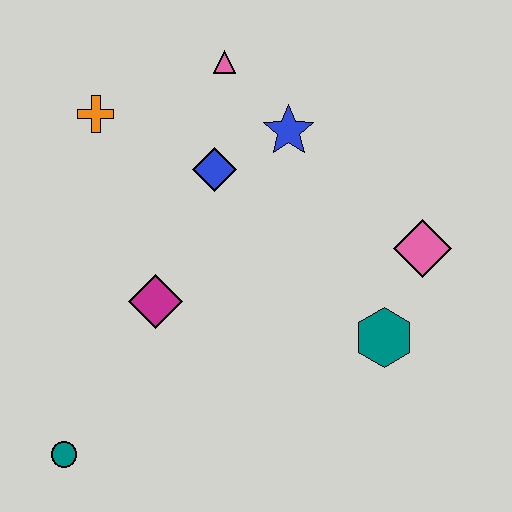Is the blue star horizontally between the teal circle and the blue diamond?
No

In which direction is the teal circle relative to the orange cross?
The teal circle is below the orange cross.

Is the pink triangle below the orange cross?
No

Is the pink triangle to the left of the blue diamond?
No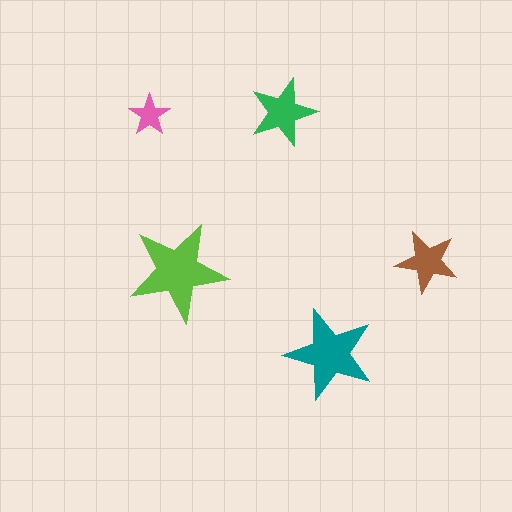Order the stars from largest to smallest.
the lime one, the teal one, the green one, the brown one, the pink one.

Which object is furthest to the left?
The pink star is leftmost.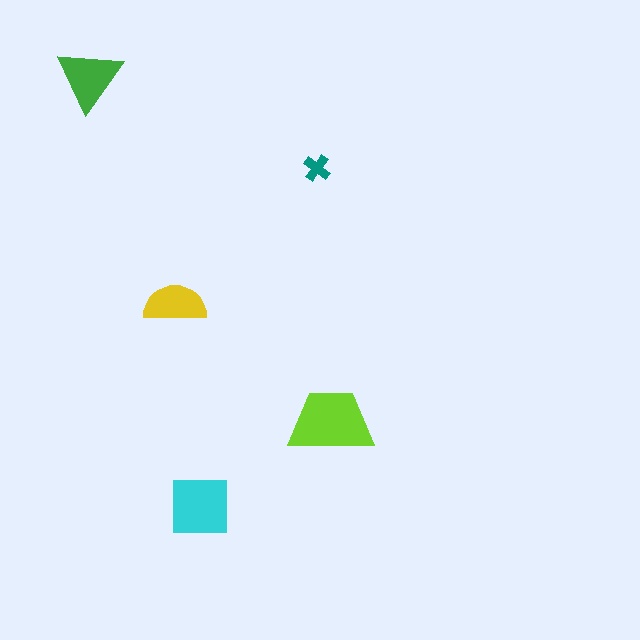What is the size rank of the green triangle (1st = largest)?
3rd.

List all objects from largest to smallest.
The lime trapezoid, the cyan square, the green triangle, the yellow semicircle, the teal cross.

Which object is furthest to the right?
The lime trapezoid is rightmost.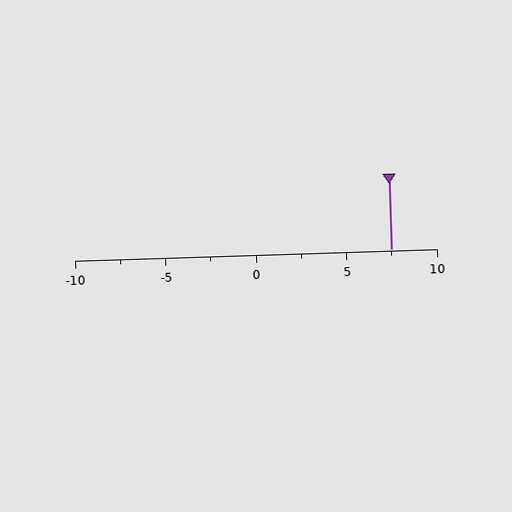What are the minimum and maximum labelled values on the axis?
The axis runs from -10 to 10.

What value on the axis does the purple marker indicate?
The marker indicates approximately 7.5.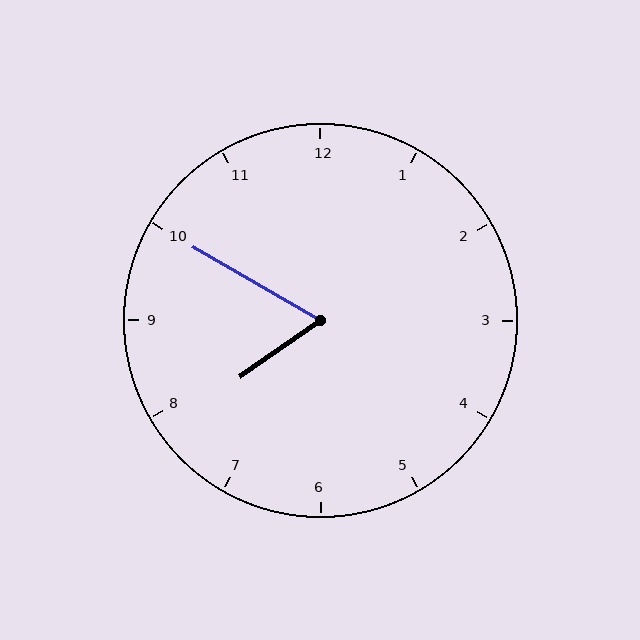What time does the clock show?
7:50.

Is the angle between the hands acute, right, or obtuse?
It is acute.